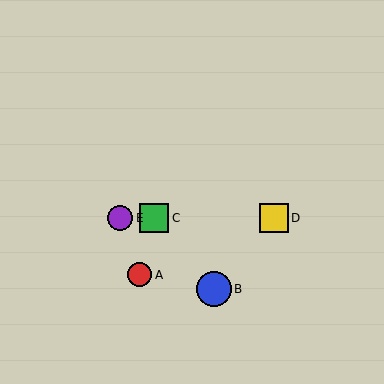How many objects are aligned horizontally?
3 objects (C, D, E) are aligned horizontally.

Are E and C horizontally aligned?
Yes, both are at y≈218.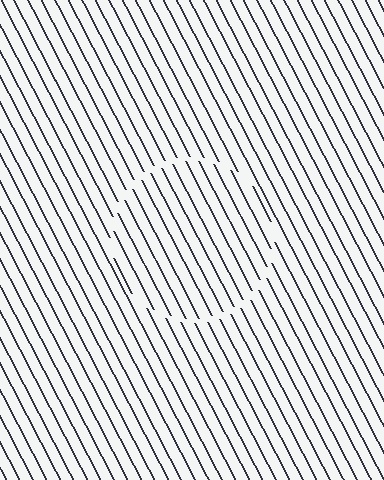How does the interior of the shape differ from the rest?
The interior of the shape contains the same grating, shifted by half a period — the contour is defined by the phase discontinuity where line-ends from the inner and outer gratings abut.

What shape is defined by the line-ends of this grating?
An illusory circle. The interior of the shape contains the same grating, shifted by half a period — the contour is defined by the phase discontinuity where line-ends from the inner and outer gratings abut.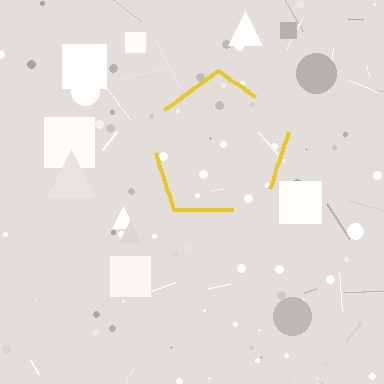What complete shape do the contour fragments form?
The contour fragments form a pentagon.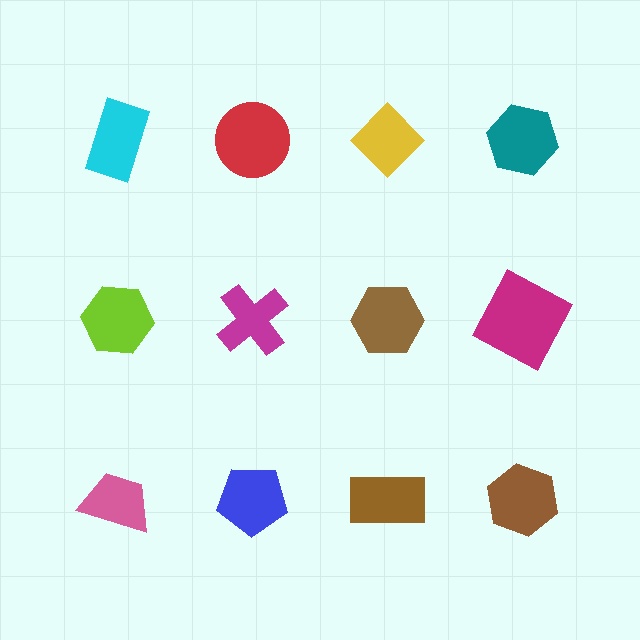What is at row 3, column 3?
A brown rectangle.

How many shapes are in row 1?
4 shapes.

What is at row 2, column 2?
A magenta cross.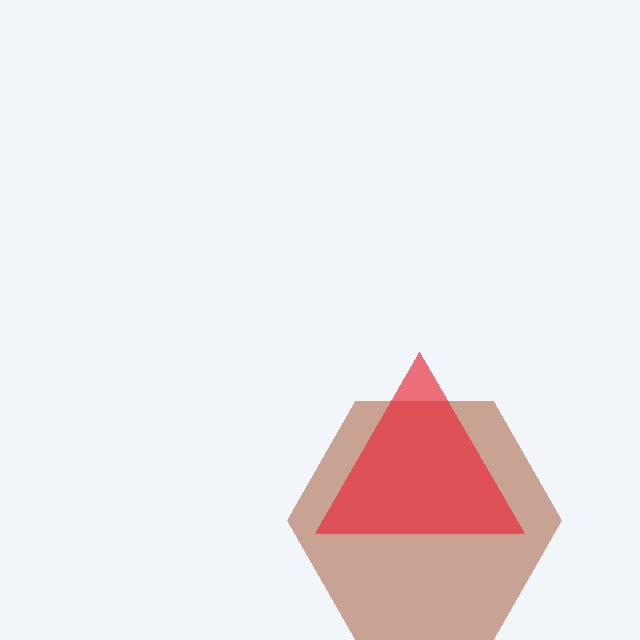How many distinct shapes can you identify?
There are 2 distinct shapes: a brown hexagon, a red triangle.